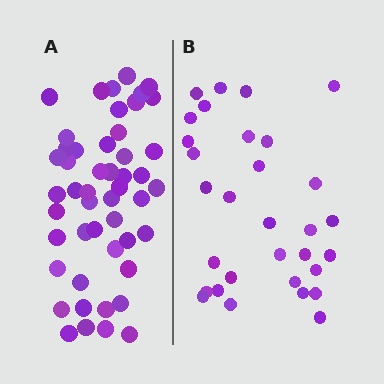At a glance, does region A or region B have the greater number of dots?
Region A (the left region) has more dots.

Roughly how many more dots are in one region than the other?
Region A has approximately 20 more dots than region B.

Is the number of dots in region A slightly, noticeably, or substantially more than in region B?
Region A has substantially more. The ratio is roughly 1.6 to 1.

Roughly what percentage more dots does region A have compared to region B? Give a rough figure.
About 60% more.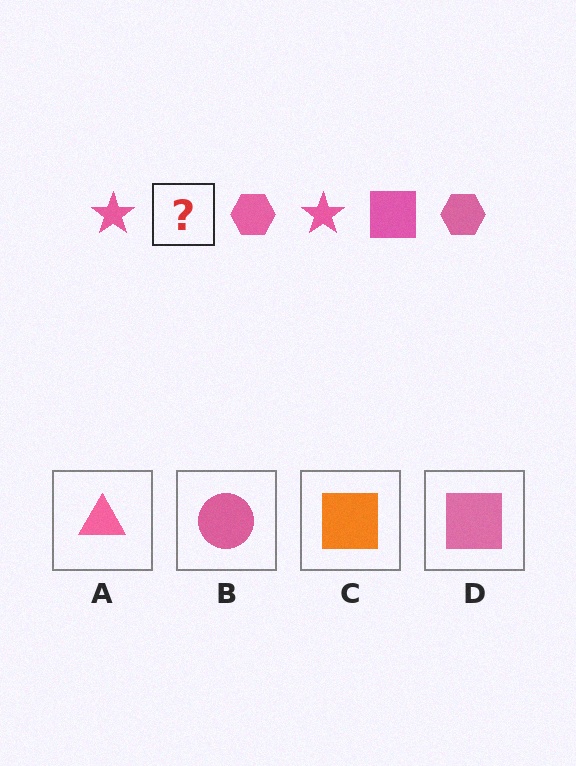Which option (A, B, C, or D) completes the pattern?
D.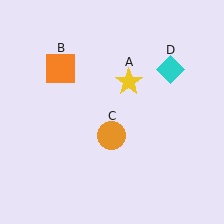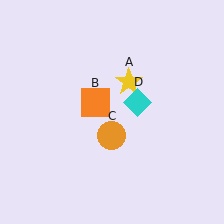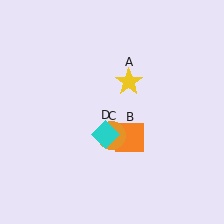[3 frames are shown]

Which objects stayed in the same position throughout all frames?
Yellow star (object A) and orange circle (object C) remained stationary.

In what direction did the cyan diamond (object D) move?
The cyan diamond (object D) moved down and to the left.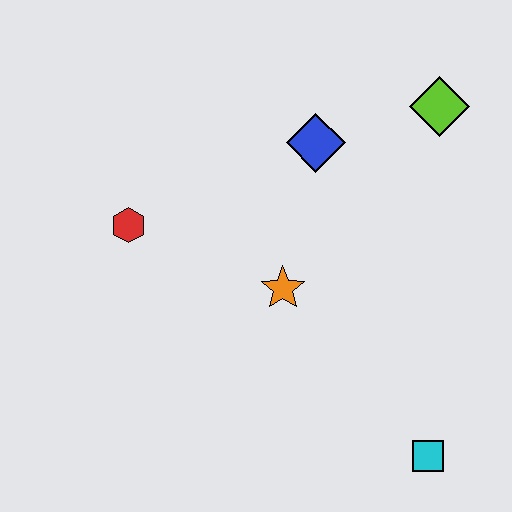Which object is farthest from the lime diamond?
The cyan square is farthest from the lime diamond.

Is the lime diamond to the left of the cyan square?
No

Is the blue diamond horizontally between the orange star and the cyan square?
Yes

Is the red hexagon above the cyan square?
Yes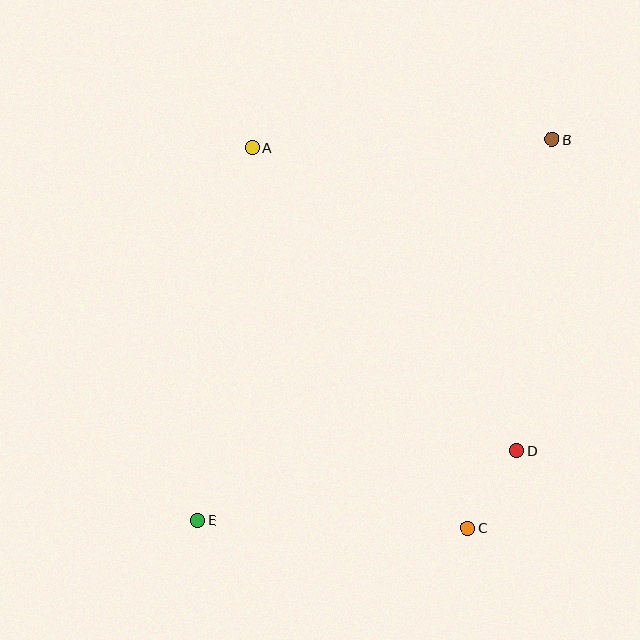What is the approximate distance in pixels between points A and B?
The distance between A and B is approximately 300 pixels.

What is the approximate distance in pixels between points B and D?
The distance between B and D is approximately 313 pixels.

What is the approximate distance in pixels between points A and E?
The distance between A and E is approximately 377 pixels.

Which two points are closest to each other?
Points C and D are closest to each other.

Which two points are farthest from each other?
Points B and E are farthest from each other.